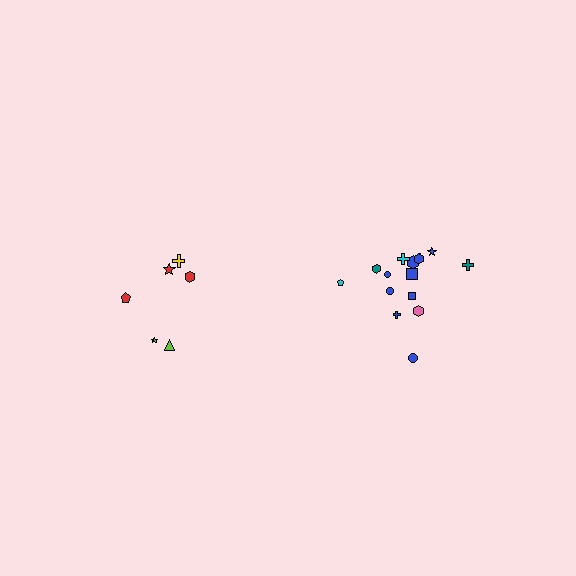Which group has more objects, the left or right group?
The right group.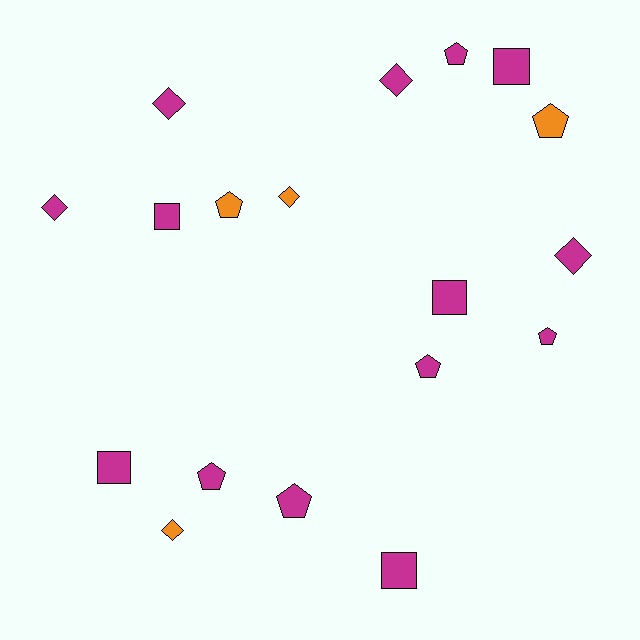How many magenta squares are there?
There are 5 magenta squares.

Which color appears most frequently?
Magenta, with 14 objects.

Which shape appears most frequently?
Pentagon, with 7 objects.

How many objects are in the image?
There are 18 objects.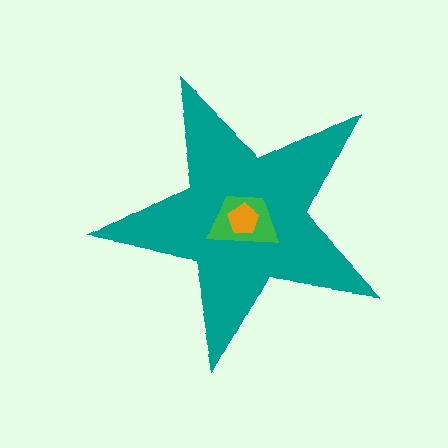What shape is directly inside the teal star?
The green trapezoid.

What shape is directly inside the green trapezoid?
The orange pentagon.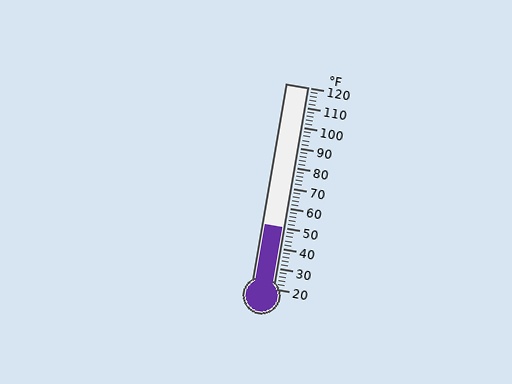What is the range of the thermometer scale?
The thermometer scale ranges from 20°F to 120°F.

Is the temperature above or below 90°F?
The temperature is below 90°F.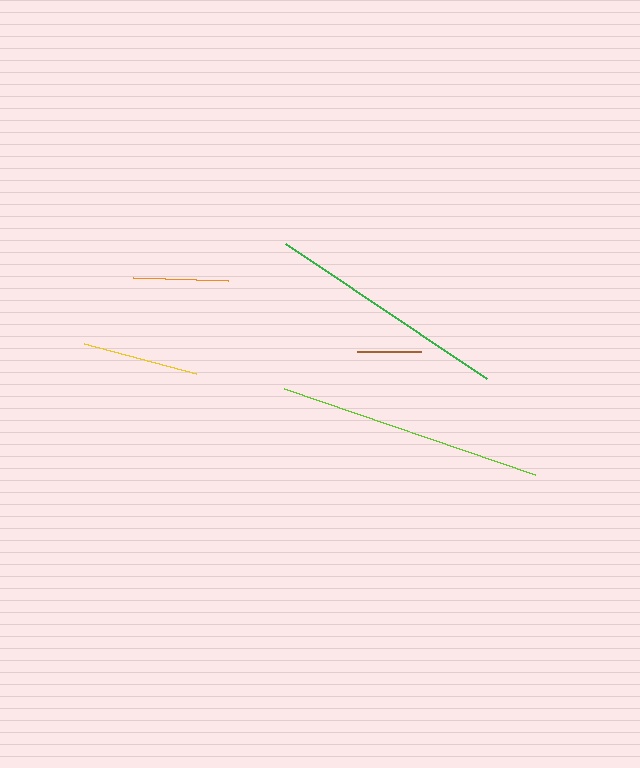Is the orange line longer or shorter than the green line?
The green line is longer than the orange line.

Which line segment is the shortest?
The brown line is the shortest at approximately 64 pixels.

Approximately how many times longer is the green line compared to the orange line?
The green line is approximately 2.6 times the length of the orange line.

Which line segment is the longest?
The lime line is the longest at approximately 265 pixels.